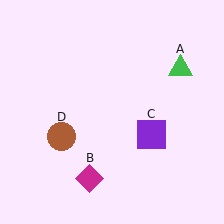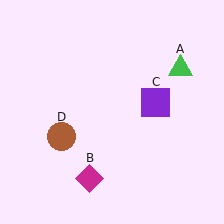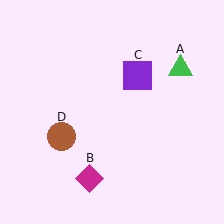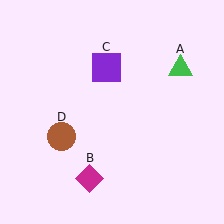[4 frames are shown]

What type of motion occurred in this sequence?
The purple square (object C) rotated counterclockwise around the center of the scene.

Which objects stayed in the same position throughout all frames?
Green triangle (object A) and magenta diamond (object B) and brown circle (object D) remained stationary.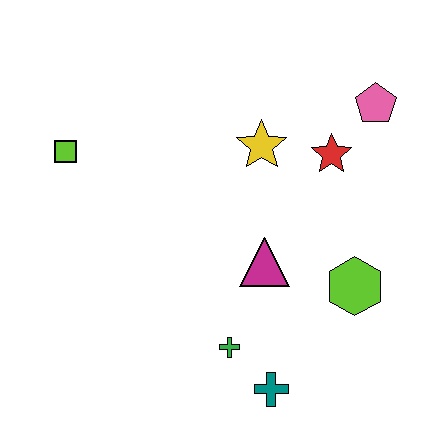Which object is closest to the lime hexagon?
The magenta triangle is closest to the lime hexagon.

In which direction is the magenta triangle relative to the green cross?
The magenta triangle is above the green cross.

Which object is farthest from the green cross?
The pink pentagon is farthest from the green cross.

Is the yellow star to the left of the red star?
Yes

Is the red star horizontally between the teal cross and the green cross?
No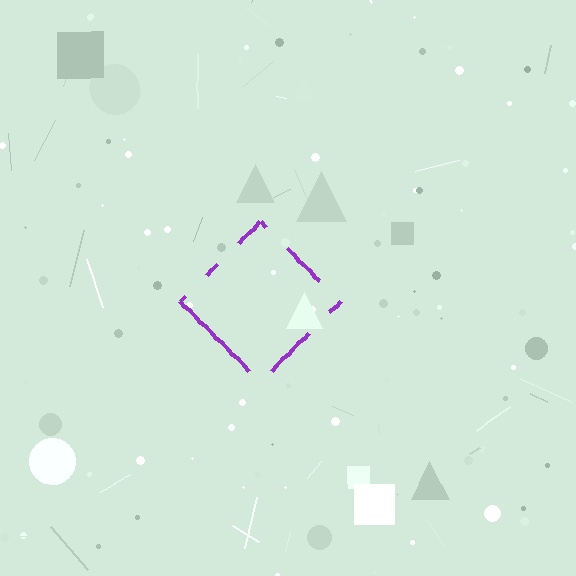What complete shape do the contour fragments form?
The contour fragments form a diamond.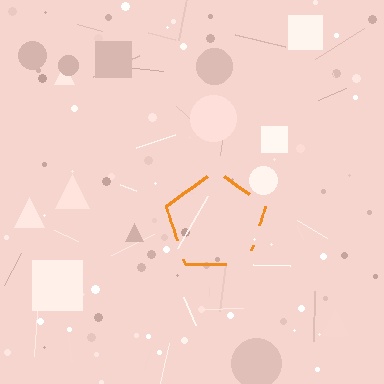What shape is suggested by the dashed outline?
The dashed outline suggests a pentagon.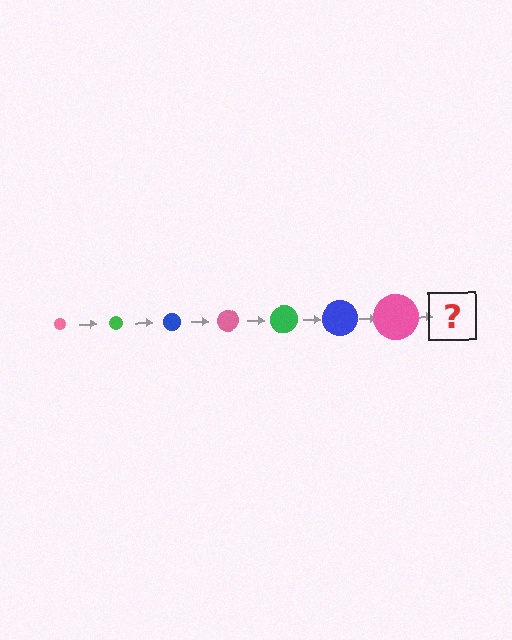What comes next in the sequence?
The next element should be a green circle, larger than the previous one.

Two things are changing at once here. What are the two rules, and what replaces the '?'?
The two rules are that the circle grows larger each step and the color cycles through pink, green, and blue. The '?' should be a green circle, larger than the previous one.